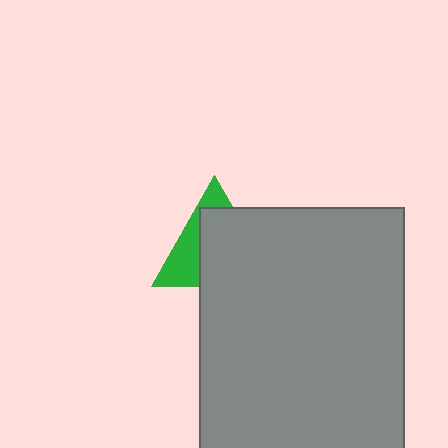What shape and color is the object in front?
The object in front is a gray rectangle.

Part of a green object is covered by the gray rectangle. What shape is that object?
It is a triangle.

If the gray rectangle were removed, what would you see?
You would see the complete green triangle.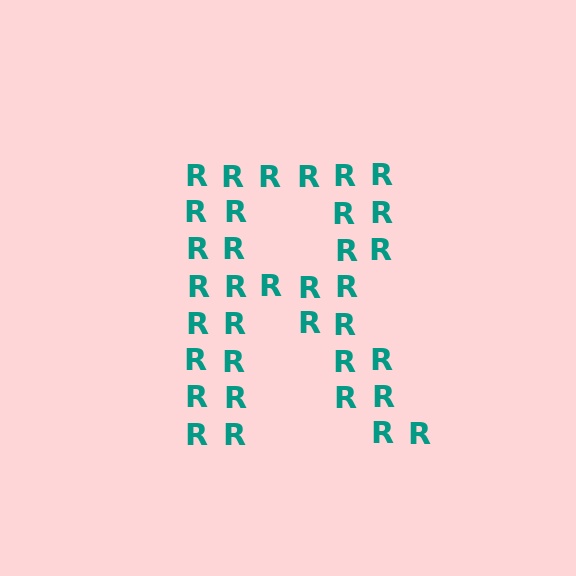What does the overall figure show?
The overall figure shows the letter R.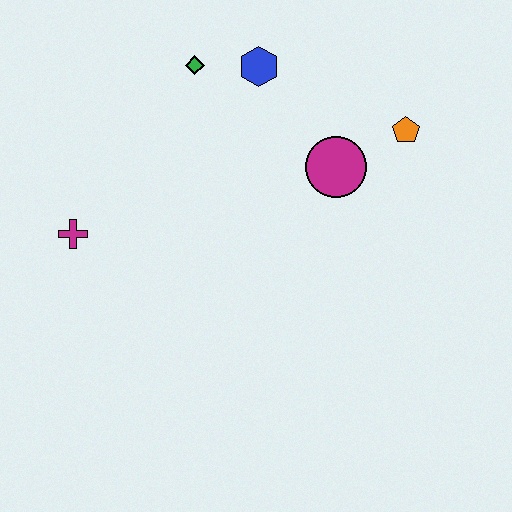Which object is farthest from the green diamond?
The orange pentagon is farthest from the green diamond.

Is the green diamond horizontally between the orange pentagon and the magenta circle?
No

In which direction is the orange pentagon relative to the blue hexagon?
The orange pentagon is to the right of the blue hexagon.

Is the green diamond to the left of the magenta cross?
No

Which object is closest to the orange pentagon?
The magenta circle is closest to the orange pentagon.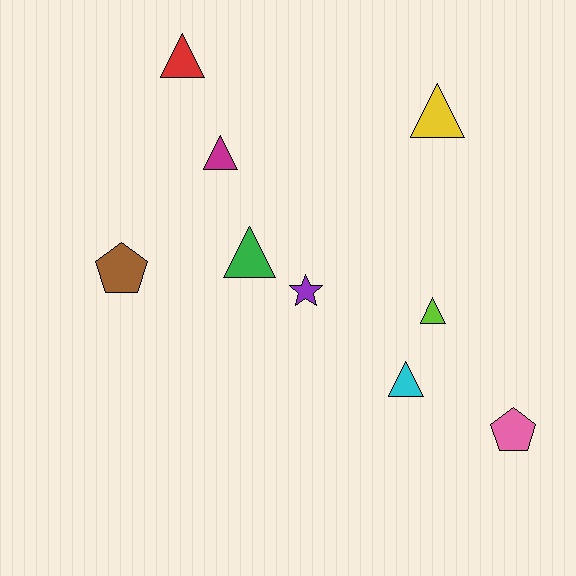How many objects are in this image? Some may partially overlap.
There are 9 objects.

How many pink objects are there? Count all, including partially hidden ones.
There is 1 pink object.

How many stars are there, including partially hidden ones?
There is 1 star.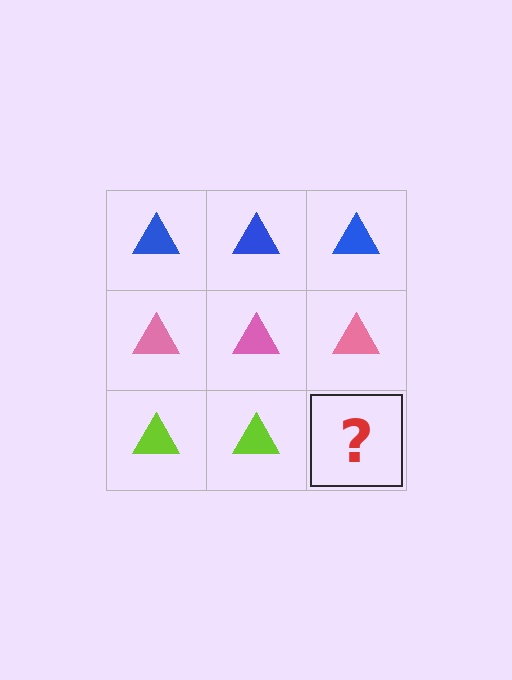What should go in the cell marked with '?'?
The missing cell should contain a lime triangle.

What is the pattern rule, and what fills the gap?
The rule is that each row has a consistent color. The gap should be filled with a lime triangle.